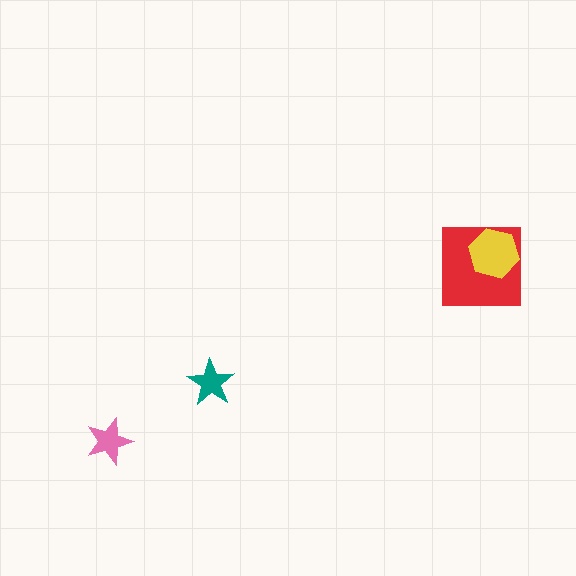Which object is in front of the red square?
The yellow hexagon is in front of the red square.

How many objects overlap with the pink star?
0 objects overlap with the pink star.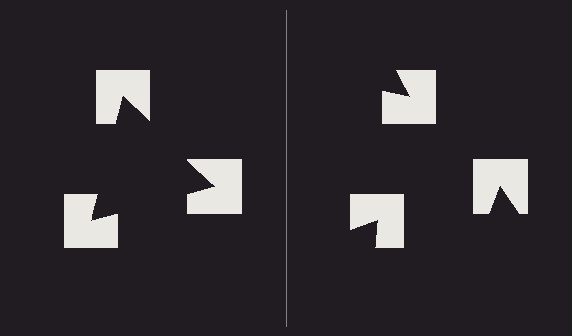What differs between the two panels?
The notched squares are positioned identically on both sides; only the wedge orientations differ. On the left they align to a triangle; on the right they are misaligned.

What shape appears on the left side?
An illusory triangle.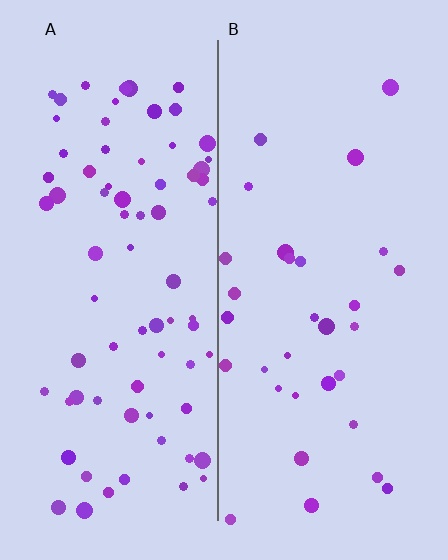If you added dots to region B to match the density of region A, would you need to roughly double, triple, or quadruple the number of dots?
Approximately double.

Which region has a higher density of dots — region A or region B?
A (the left).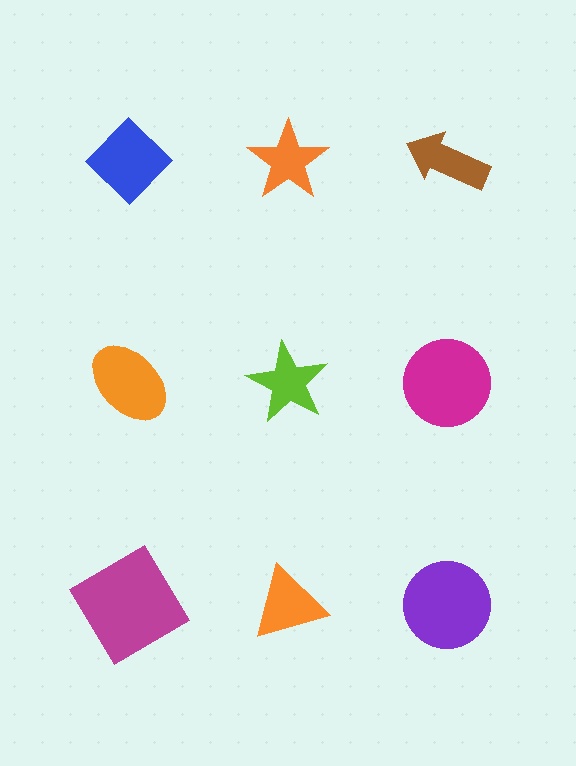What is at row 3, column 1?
A magenta diamond.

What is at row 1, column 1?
A blue diamond.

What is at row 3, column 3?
A purple circle.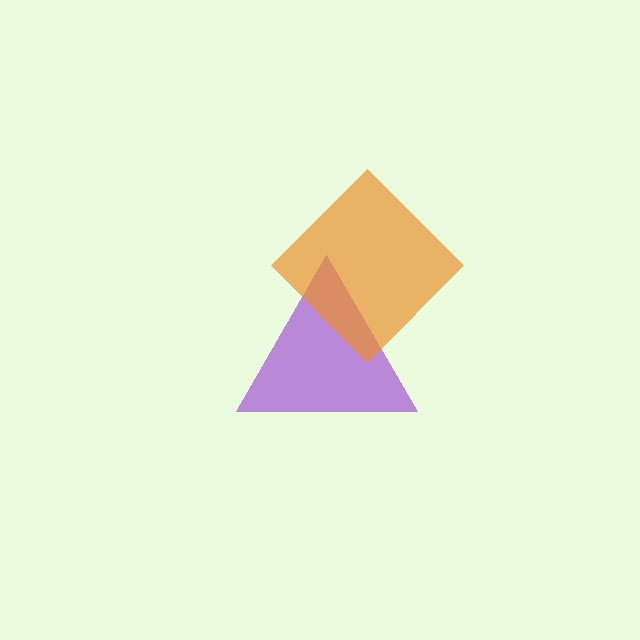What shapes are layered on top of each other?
The layered shapes are: a purple triangle, an orange diamond.